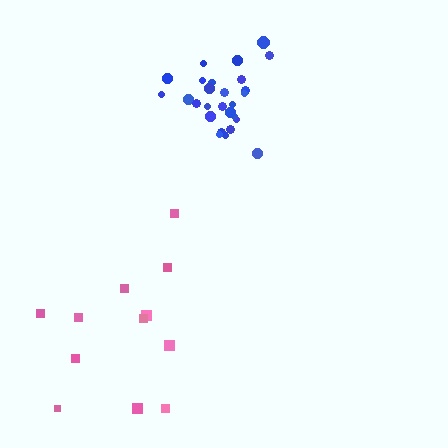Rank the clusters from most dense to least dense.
blue, pink.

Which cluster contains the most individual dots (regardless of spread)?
Blue (28).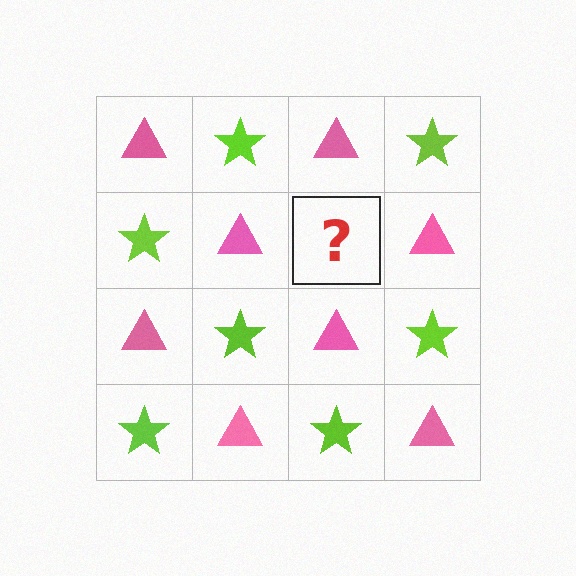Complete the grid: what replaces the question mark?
The question mark should be replaced with a lime star.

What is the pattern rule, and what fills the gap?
The rule is that it alternates pink triangle and lime star in a checkerboard pattern. The gap should be filled with a lime star.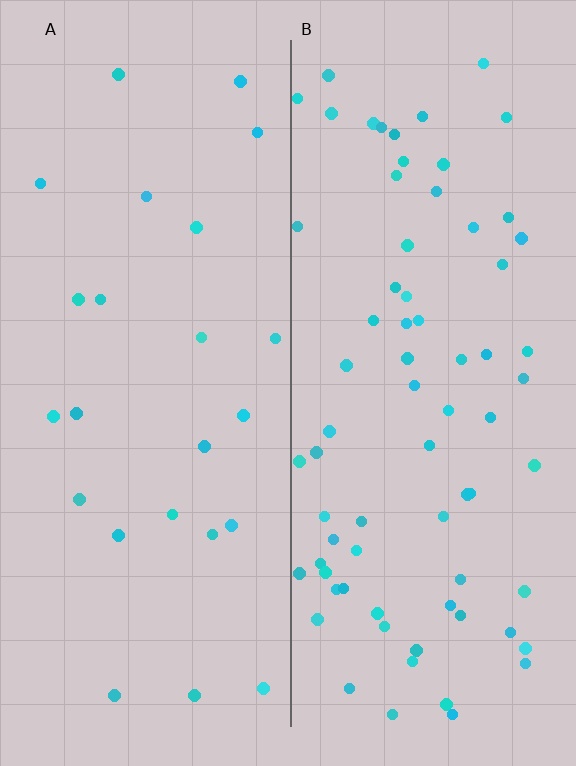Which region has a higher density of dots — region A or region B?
B (the right).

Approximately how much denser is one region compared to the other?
Approximately 3.1× — region B over region A.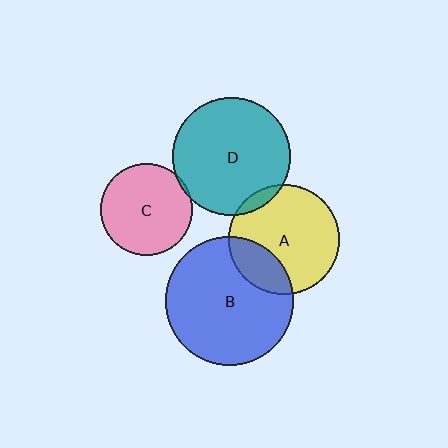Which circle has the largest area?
Circle B (blue).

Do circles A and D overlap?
Yes.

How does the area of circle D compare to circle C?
Approximately 1.6 times.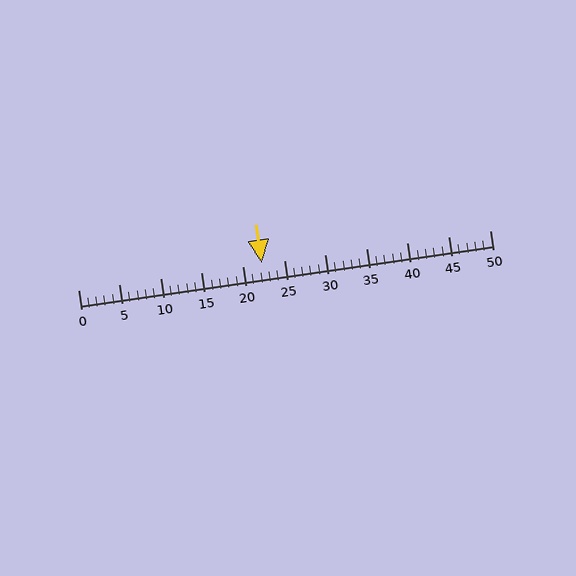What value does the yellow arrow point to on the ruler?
The yellow arrow points to approximately 22.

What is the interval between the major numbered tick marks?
The major tick marks are spaced 5 units apart.